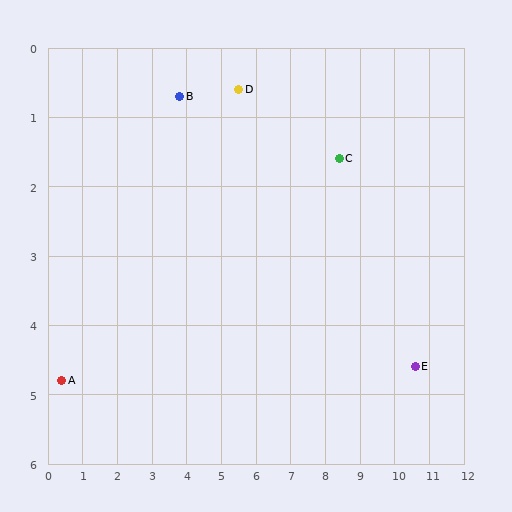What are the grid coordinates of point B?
Point B is at approximately (3.8, 0.7).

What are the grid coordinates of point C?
Point C is at approximately (8.4, 1.6).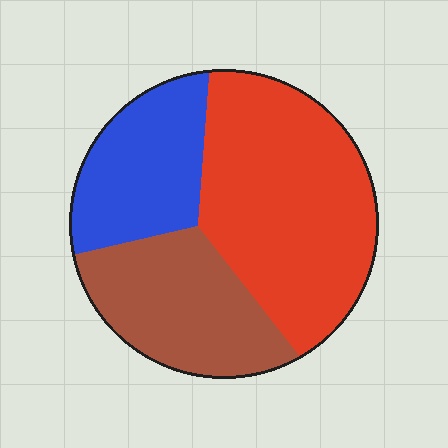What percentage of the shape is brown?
Brown takes up between a quarter and a half of the shape.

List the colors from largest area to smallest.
From largest to smallest: red, brown, blue.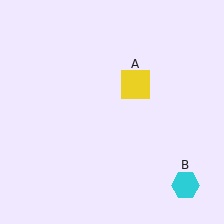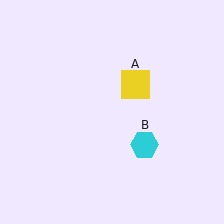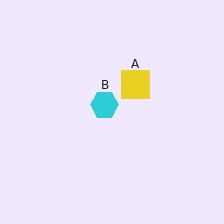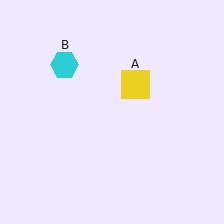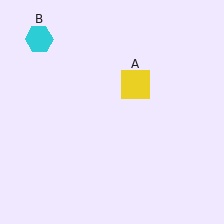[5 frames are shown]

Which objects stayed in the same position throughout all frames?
Yellow square (object A) remained stationary.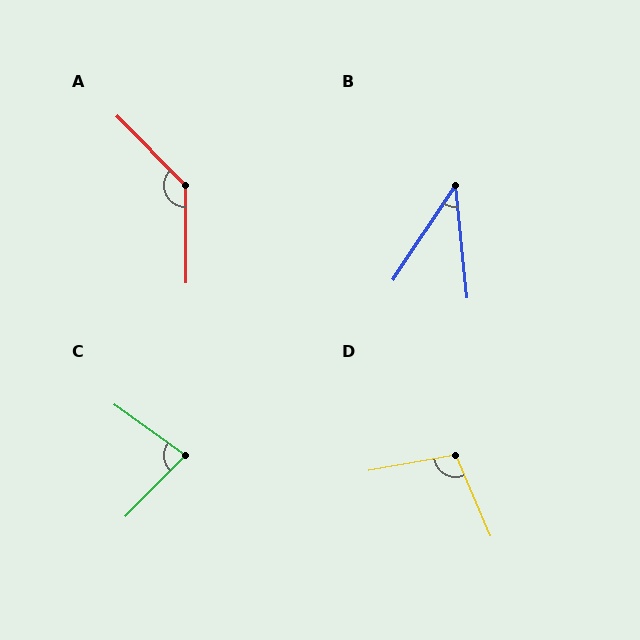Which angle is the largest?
A, at approximately 136 degrees.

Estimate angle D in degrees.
Approximately 103 degrees.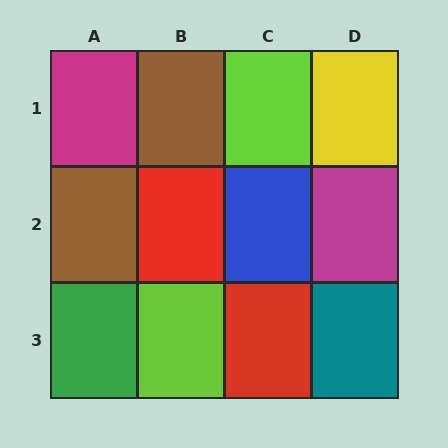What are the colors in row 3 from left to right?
Green, lime, red, teal.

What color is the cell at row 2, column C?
Blue.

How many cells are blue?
1 cell is blue.